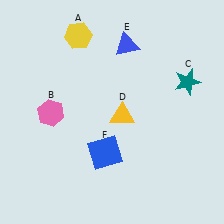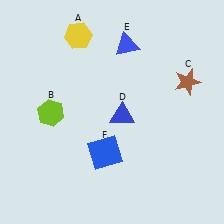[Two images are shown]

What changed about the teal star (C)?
In Image 1, C is teal. In Image 2, it changed to brown.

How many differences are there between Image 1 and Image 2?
There are 3 differences between the two images.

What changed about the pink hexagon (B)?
In Image 1, B is pink. In Image 2, it changed to lime.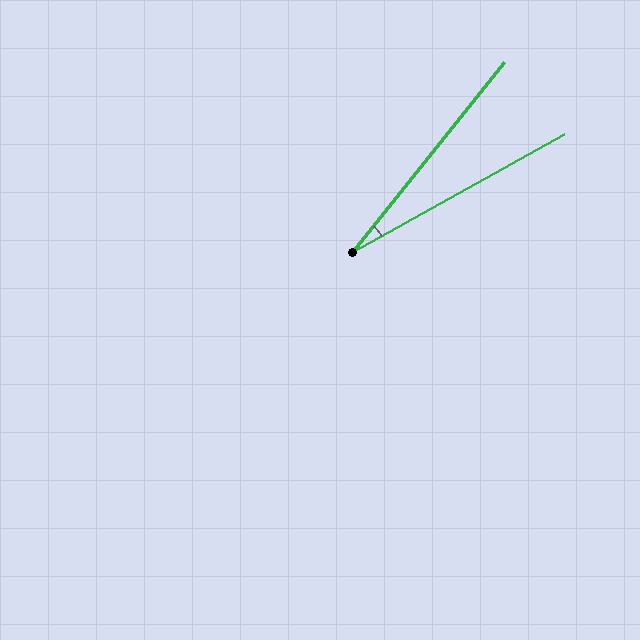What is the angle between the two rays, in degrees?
Approximately 22 degrees.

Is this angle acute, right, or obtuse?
It is acute.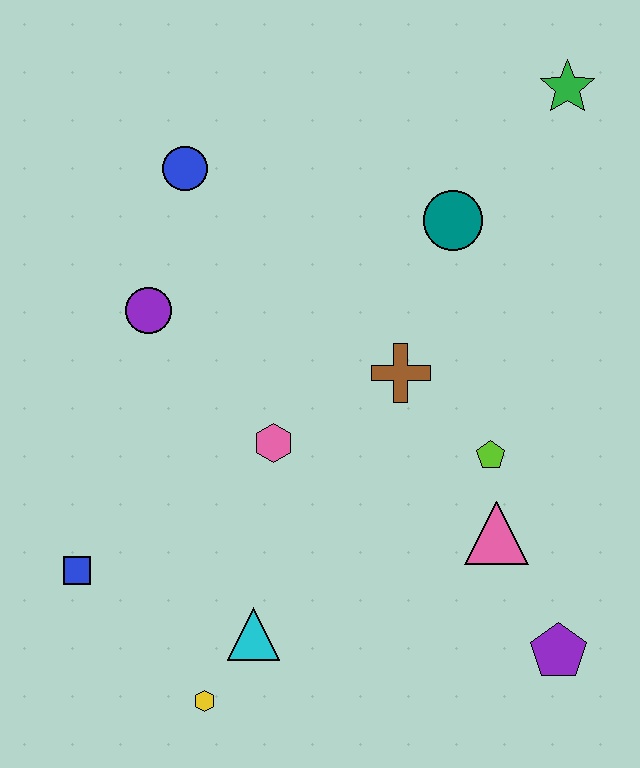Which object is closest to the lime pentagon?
The pink triangle is closest to the lime pentagon.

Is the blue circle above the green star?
No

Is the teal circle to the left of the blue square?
No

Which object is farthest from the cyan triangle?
The green star is farthest from the cyan triangle.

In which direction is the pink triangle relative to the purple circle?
The pink triangle is to the right of the purple circle.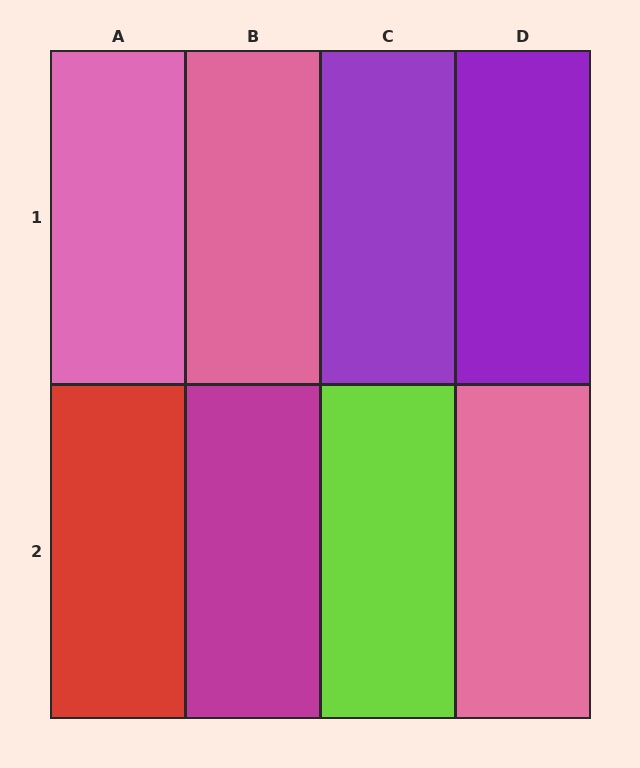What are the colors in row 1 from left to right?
Pink, pink, purple, purple.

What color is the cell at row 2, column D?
Pink.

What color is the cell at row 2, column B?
Magenta.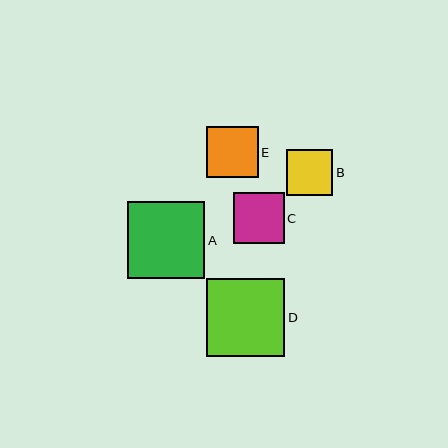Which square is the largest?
Square D is the largest with a size of approximately 78 pixels.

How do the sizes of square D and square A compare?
Square D and square A are approximately the same size.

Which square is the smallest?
Square B is the smallest with a size of approximately 46 pixels.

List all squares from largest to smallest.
From largest to smallest: D, A, E, C, B.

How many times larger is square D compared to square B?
Square D is approximately 1.7 times the size of square B.